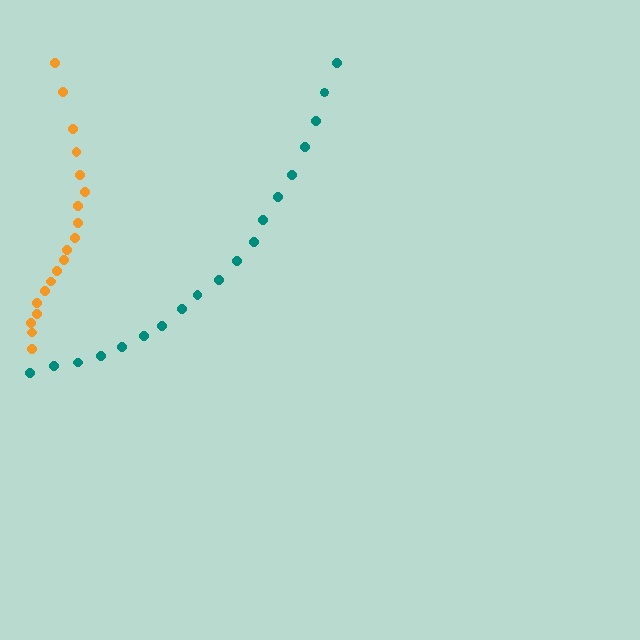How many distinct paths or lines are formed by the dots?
There are 2 distinct paths.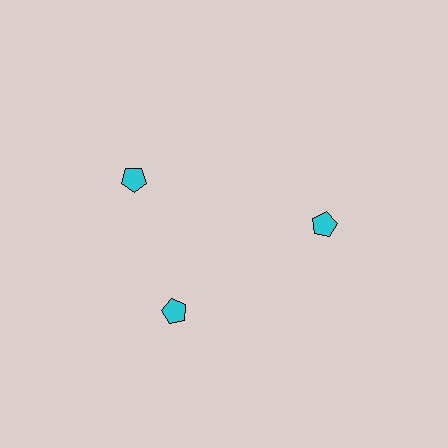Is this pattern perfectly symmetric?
No. The 3 cyan pentagons are arranged in a ring, but one element near the 11 o'clock position is rotated out of alignment along the ring, breaking the 3-fold rotational symmetry.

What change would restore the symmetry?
The symmetry would be restored by rotating it back into even spacing with its neighbors so that all 3 pentagons sit at equal angles and equal distance from the center.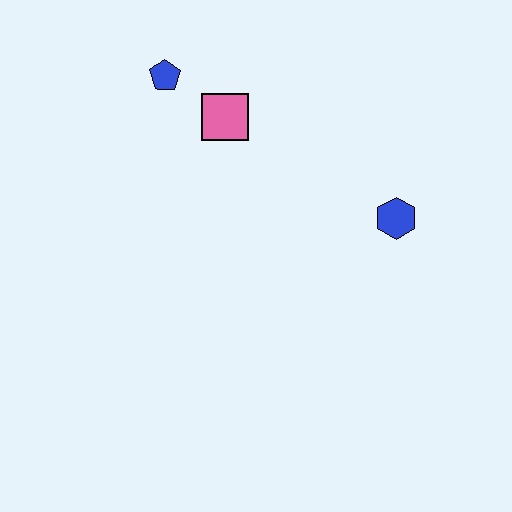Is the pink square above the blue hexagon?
Yes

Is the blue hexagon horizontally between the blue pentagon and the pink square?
No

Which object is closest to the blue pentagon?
The pink square is closest to the blue pentagon.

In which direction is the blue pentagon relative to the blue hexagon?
The blue pentagon is to the left of the blue hexagon.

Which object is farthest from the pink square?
The blue hexagon is farthest from the pink square.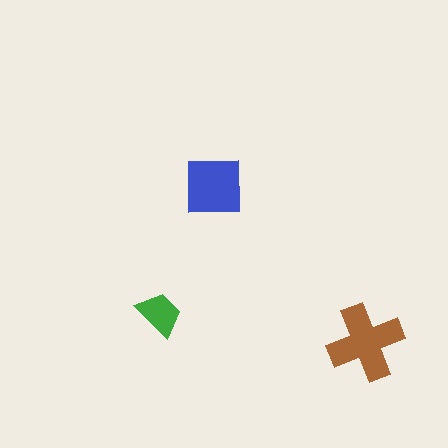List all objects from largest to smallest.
The brown cross, the blue square, the green trapezoid.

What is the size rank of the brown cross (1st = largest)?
1st.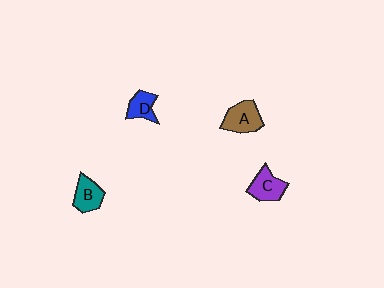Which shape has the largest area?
Shape A (brown).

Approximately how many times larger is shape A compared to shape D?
Approximately 1.5 times.